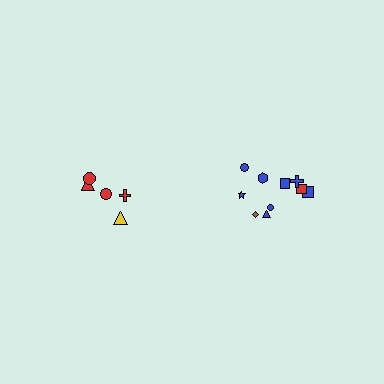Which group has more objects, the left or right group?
The right group.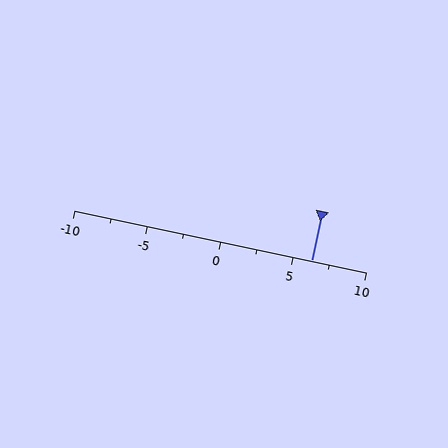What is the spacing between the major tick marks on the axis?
The major ticks are spaced 5 apart.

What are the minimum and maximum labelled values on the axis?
The axis runs from -10 to 10.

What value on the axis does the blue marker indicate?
The marker indicates approximately 6.2.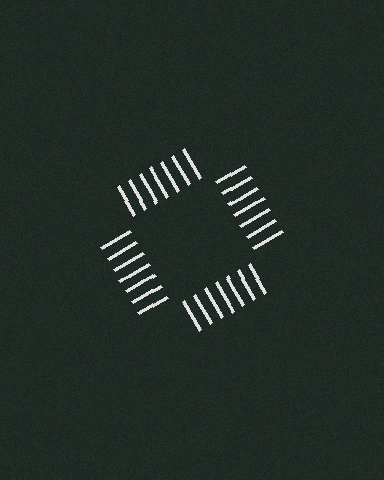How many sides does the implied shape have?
4 sides — the line-ends trace a square.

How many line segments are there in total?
28 — 7 along each of the 4 edges.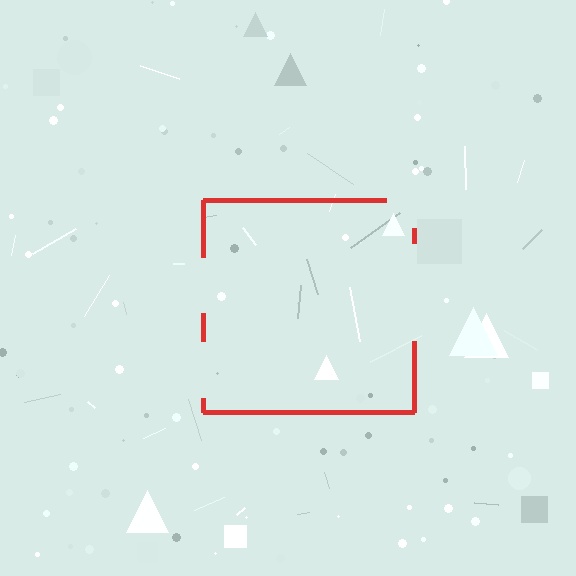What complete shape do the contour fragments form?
The contour fragments form a square.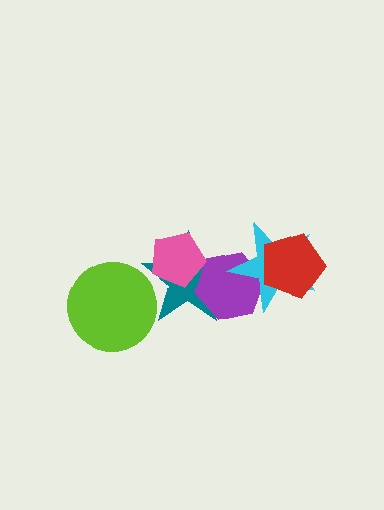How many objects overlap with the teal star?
4 objects overlap with the teal star.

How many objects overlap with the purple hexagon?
2 objects overlap with the purple hexagon.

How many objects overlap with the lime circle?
1 object overlaps with the lime circle.